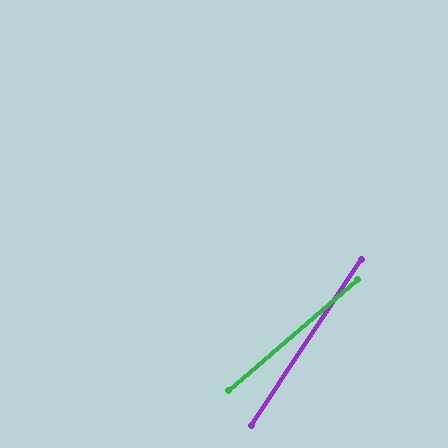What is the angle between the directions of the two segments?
Approximately 16 degrees.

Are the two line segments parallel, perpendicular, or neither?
Neither parallel nor perpendicular — they differ by about 16°.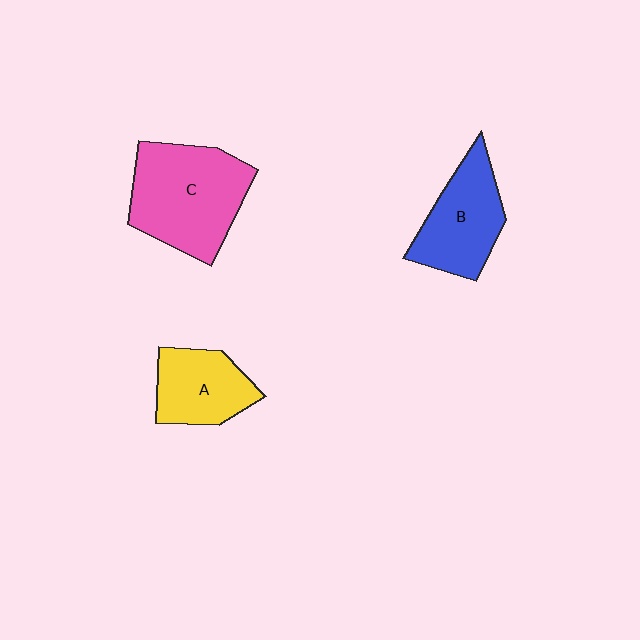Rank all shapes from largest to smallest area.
From largest to smallest: C (pink), B (blue), A (yellow).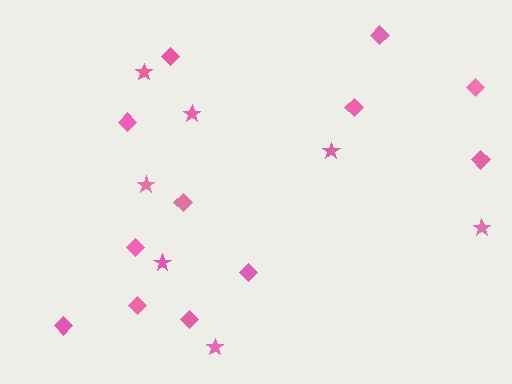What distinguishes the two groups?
There are 2 groups: one group of stars (7) and one group of diamonds (12).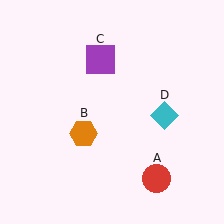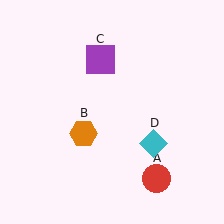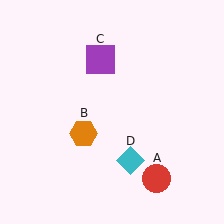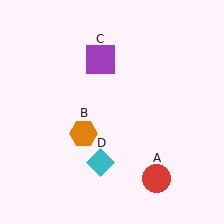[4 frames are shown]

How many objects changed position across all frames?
1 object changed position: cyan diamond (object D).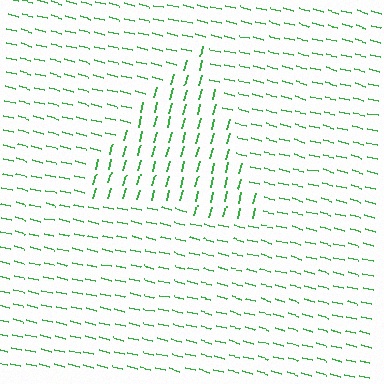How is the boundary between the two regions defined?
The boundary is defined purely by a change in line orientation (approximately 88 degrees difference). All lines are the same color and thickness.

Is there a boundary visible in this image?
Yes, there is a texture boundary formed by a change in line orientation.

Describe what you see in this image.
The image is filled with small green line segments. A triangle region in the image has lines oriented differently from the surrounding lines, creating a visible texture boundary.